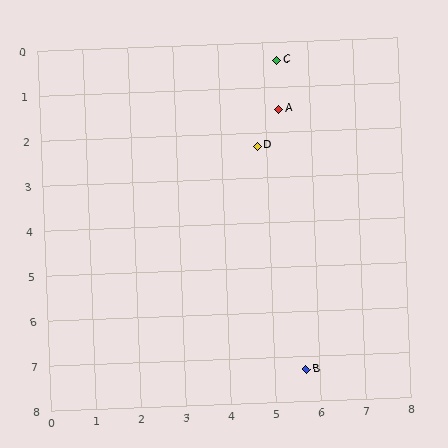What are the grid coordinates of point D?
Point D is at approximately (4.8, 2.3).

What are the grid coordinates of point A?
Point A is at approximately (5.3, 1.5).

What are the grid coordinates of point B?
Point B is at approximately (5.7, 7.3).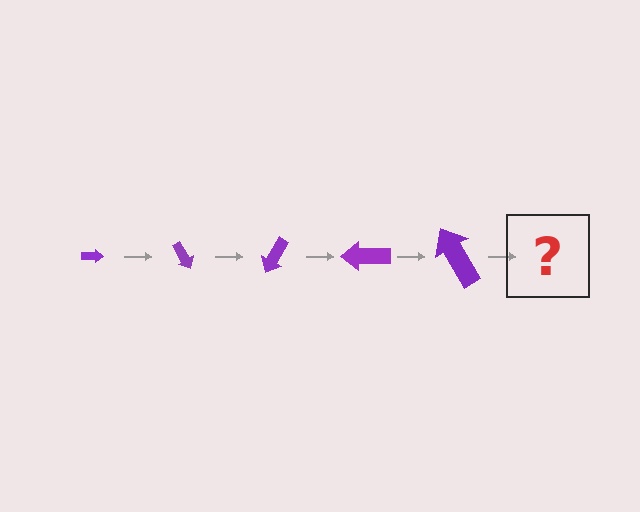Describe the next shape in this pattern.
It should be an arrow, larger than the previous one and rotated 300 degrees from the start.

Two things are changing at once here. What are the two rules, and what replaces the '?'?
The two rules are that the arrow grows larger each step and it rotates 60 degrees each step. The '?' should be an arrow, larger than the previous one and rotated 300 degrees from the start.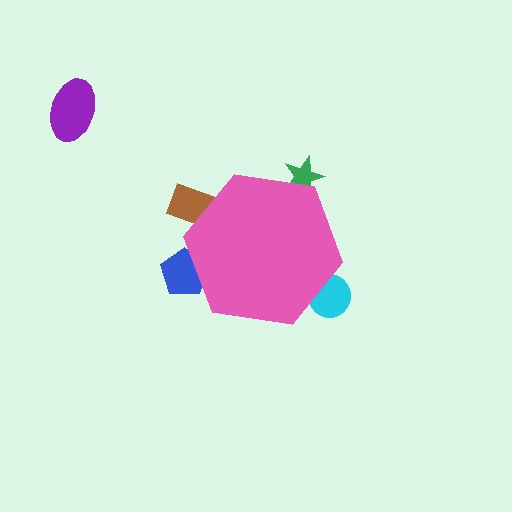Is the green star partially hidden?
Yes, the green star is partially hidden behind the pink hexagon.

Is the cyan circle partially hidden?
Yes, the cyan circle is partially hidden behind the pink hexagon.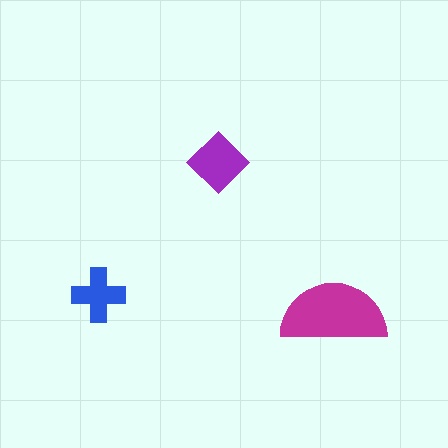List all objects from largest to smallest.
The magenta semicircle, the purple diamond, the blue cross.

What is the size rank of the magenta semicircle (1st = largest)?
1st.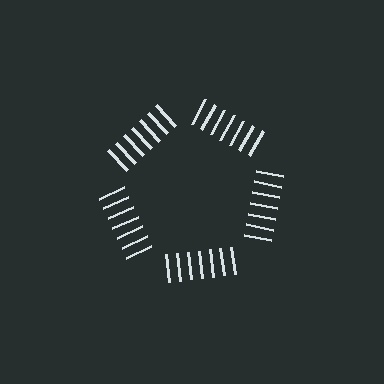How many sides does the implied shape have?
5 sides — the line-ends trace a pentagon.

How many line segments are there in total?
35 — 7 along each of the 5 edges.